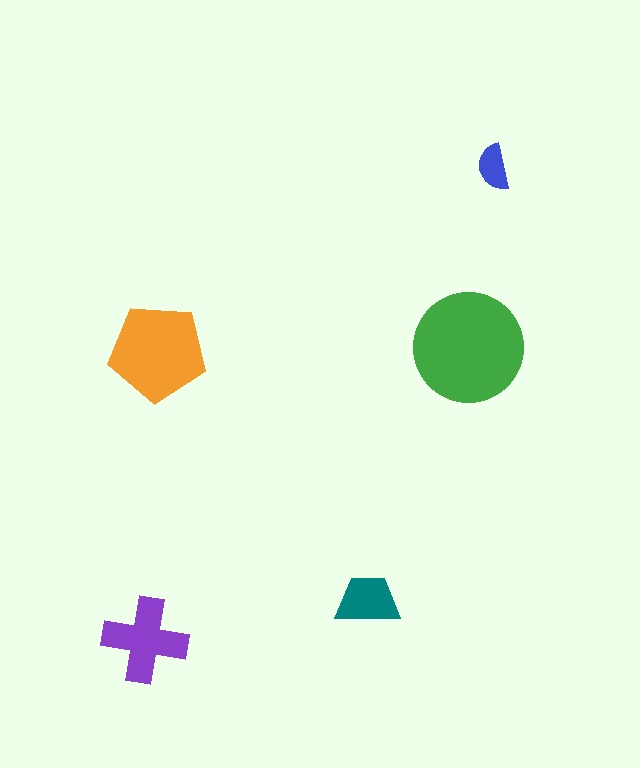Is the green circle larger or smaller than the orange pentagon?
Larger.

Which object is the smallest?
The blue semicircle.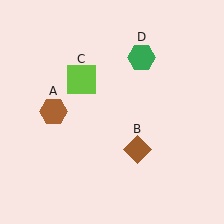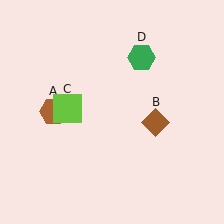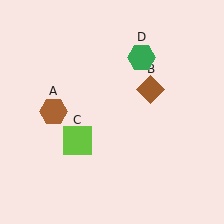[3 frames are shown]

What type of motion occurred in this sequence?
The brown diamond (object B), lime square (object C) rotated counterclockwise around the center of the scene.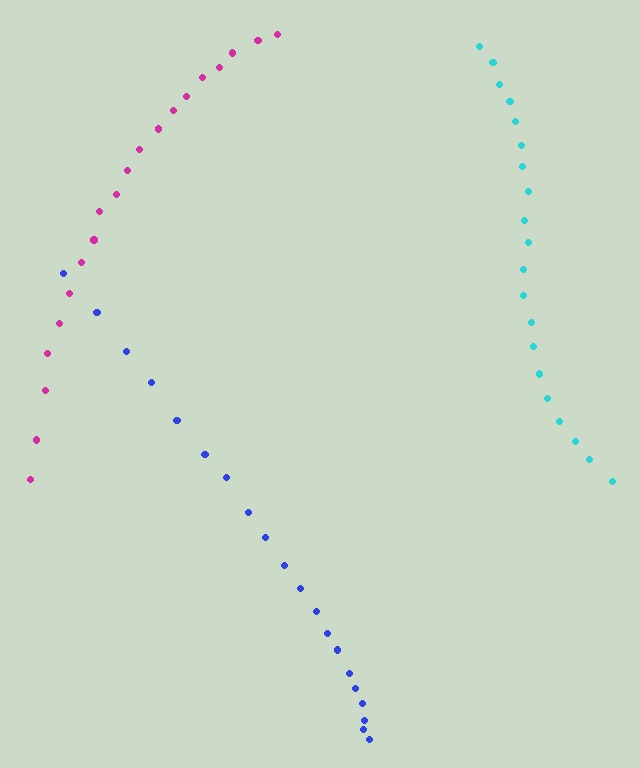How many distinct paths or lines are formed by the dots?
There are 3 distinct paths.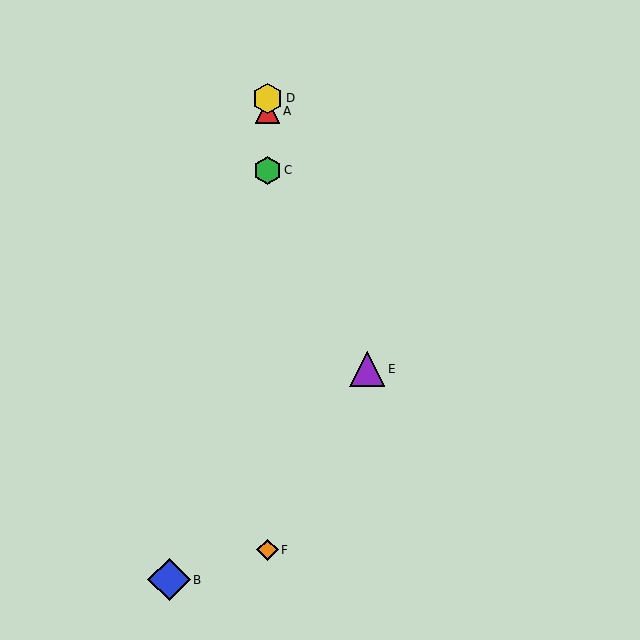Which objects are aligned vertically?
Objects A, C, D, F are aligned vertically.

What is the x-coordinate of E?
Object E is at x≈367.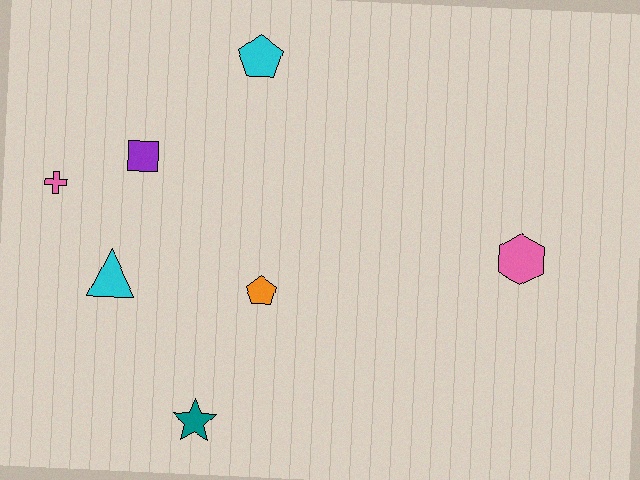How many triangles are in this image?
There is 1 triangle.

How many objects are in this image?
There are 7 objects.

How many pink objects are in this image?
There are 2 pink objects.